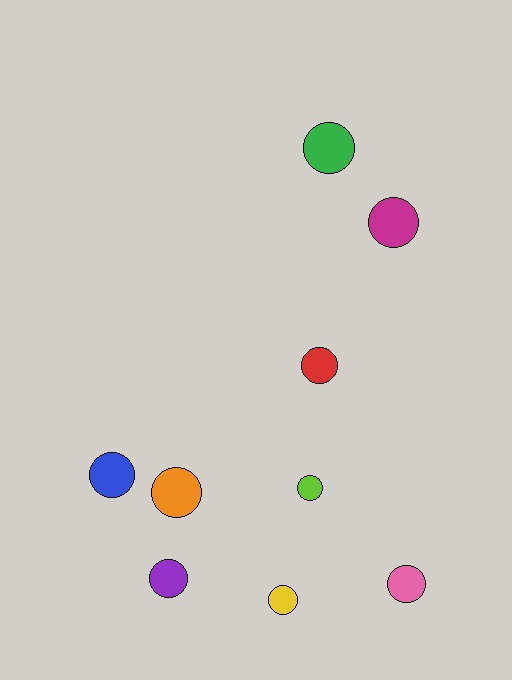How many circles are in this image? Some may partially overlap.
There are 9 circles.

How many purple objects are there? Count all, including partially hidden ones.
There is 1 purple object.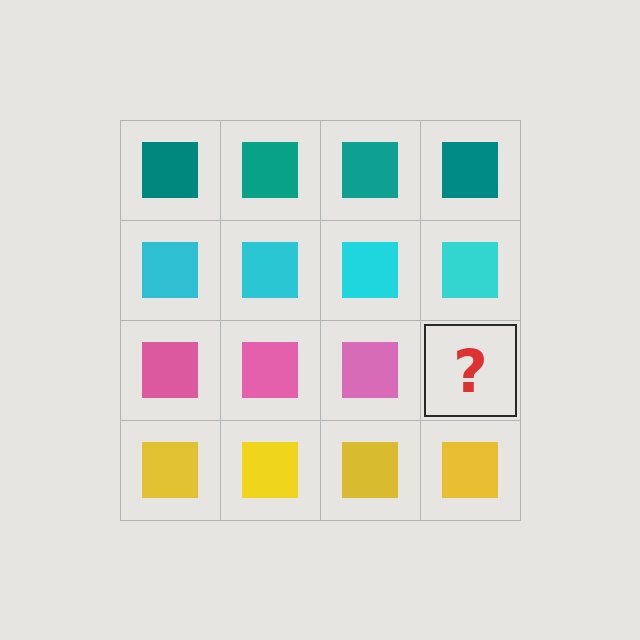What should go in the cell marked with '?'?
The missing cell should contain a pink square.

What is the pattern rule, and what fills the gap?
The rule is that each row has a consistent color. The gap should be filled with a pink square.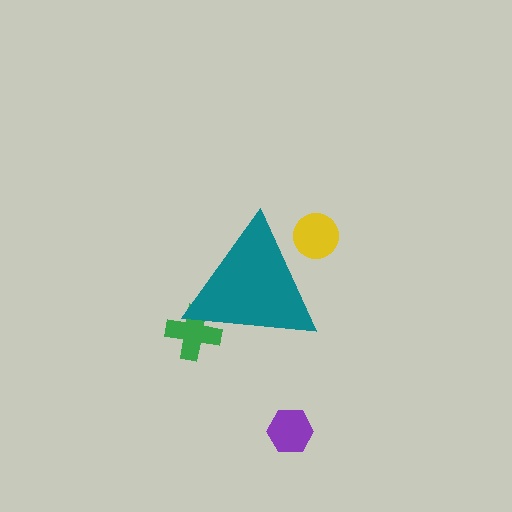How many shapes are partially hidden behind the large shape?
2 shapes are partially hidden.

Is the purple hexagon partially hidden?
No, the purple hexagon is fully visible.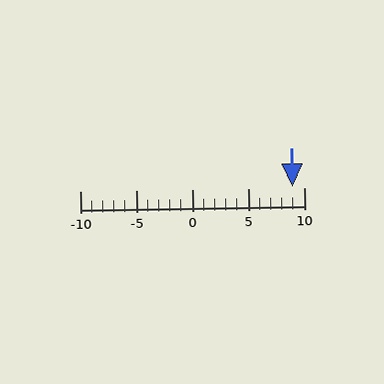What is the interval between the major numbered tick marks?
The major tick marks are spaced 5 units apart.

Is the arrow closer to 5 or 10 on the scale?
The arrow is closer to 10.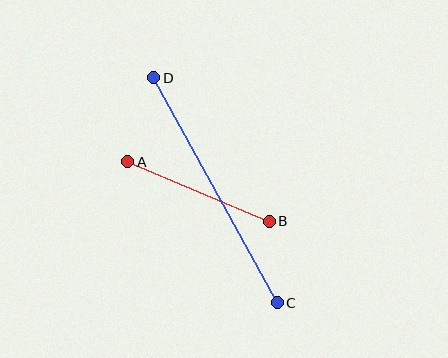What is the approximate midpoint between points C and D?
The midpoint is at approximately (216, 190) pixels.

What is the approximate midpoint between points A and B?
The midpoint is at approximately (199, 191) pixels.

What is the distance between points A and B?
The distance is approximately 153 pixels.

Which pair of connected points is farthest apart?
Points C and D are farthest apart.